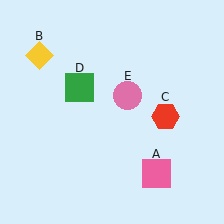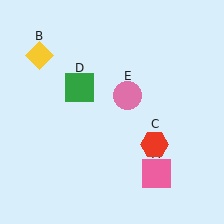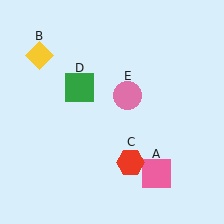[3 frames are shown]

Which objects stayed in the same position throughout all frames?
Pink square (object A) and yellow diamond (object B) and green square (object D) and pink circle (object E) remained stationary.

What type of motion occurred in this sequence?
The red hexagon (object C) rotated clockwise around the center of the scene.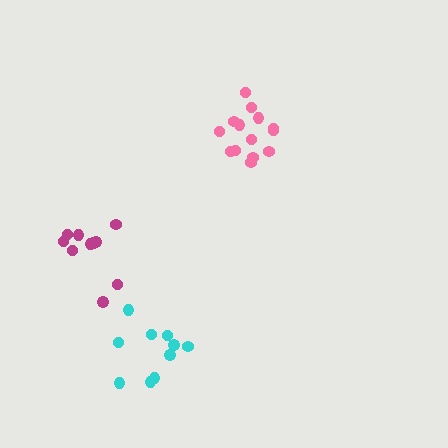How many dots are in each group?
Group 1: 10 dots, Group 2: 14 dots, Group 3: 10 dots (34 total).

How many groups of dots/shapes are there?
There are 3 groups.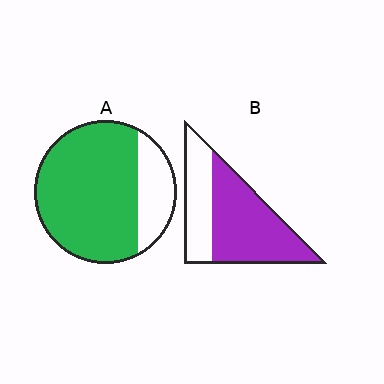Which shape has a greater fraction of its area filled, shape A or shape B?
Shape A.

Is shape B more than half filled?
Yes.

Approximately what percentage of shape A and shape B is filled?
A is approximately 80% and B is approximately 65%.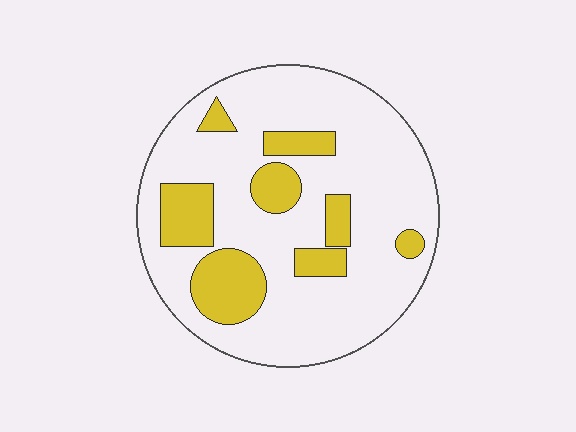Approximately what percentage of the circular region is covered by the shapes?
Approximately 25%.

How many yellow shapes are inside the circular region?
8.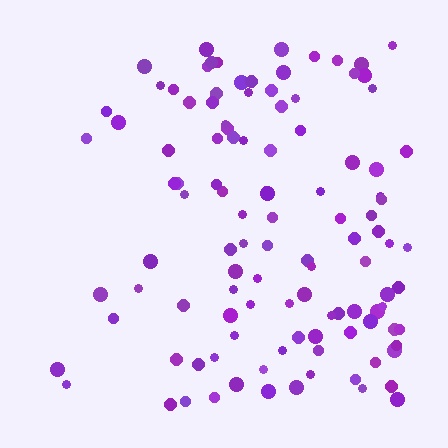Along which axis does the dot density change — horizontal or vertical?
Horizontal.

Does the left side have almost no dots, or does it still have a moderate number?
Still a moderate number, just noticeably fewer than the right.